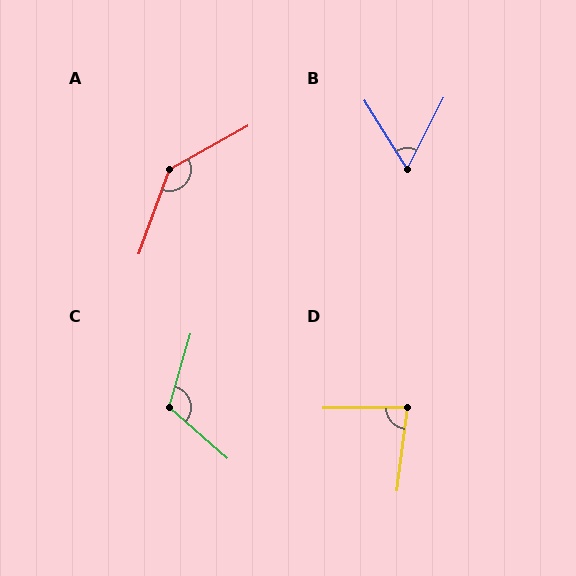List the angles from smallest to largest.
B (59°), D (82°), C (115°), A (139°).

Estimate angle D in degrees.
Approximately 82 degrees.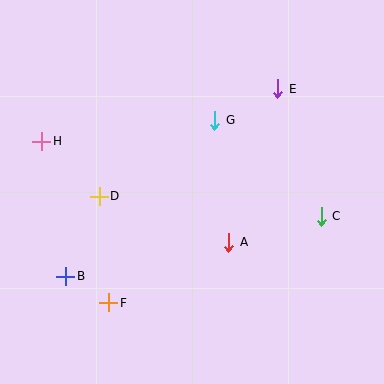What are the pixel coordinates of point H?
Point H is at (42, 141).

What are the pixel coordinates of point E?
Point E is at (278, 89).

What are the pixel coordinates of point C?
Point C is at (321, 216).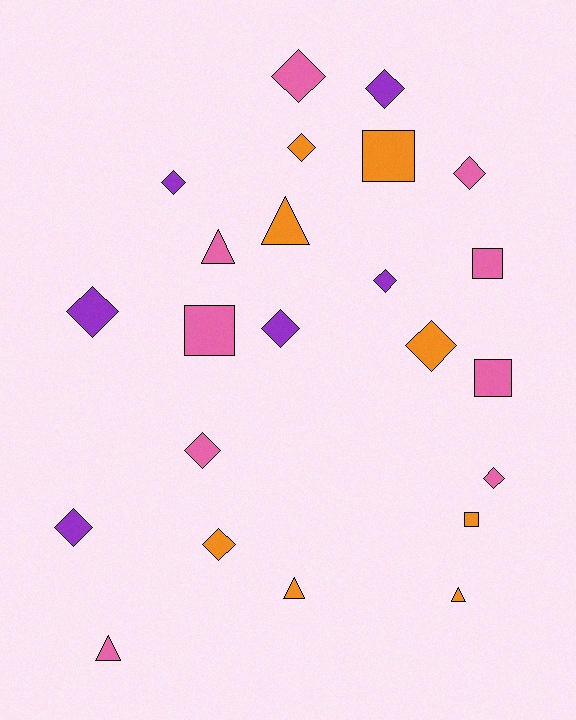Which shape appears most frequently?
Diamond, with 13 objects.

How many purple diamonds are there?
There are 6 purple diamonds.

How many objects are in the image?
There are 23 objects.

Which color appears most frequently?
Pink, with 9 objects.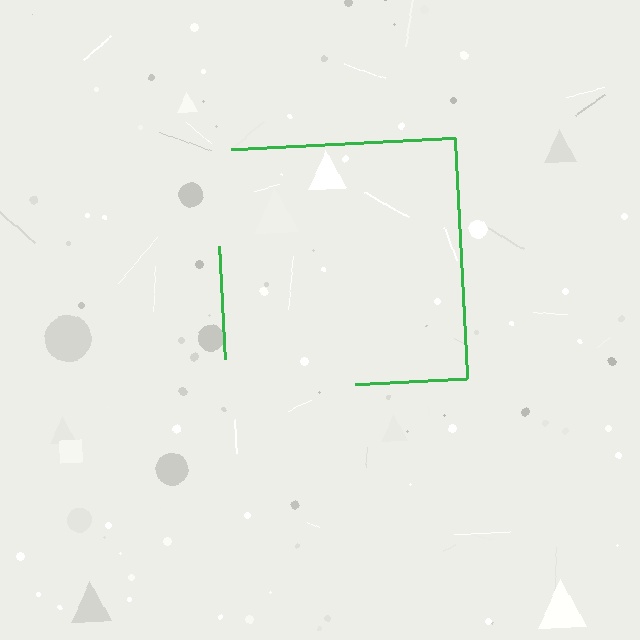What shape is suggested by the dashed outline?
The dashed outline suggests a square.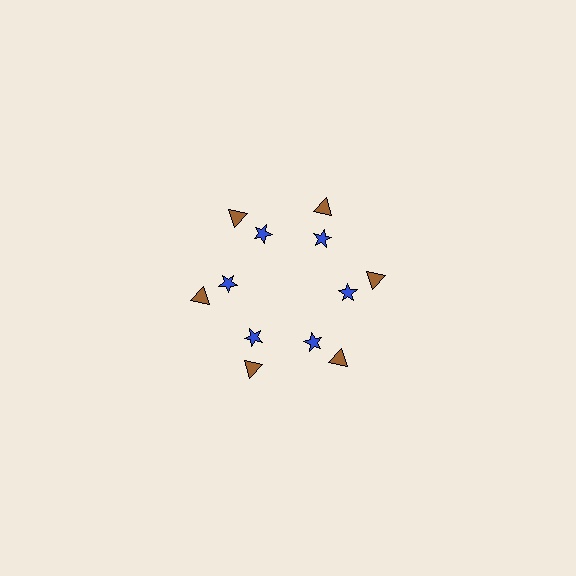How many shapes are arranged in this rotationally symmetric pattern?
There are 12 shapes, arranged in 6 groups of 2.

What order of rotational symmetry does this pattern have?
This pattern has 6-fold rotational symmetry.